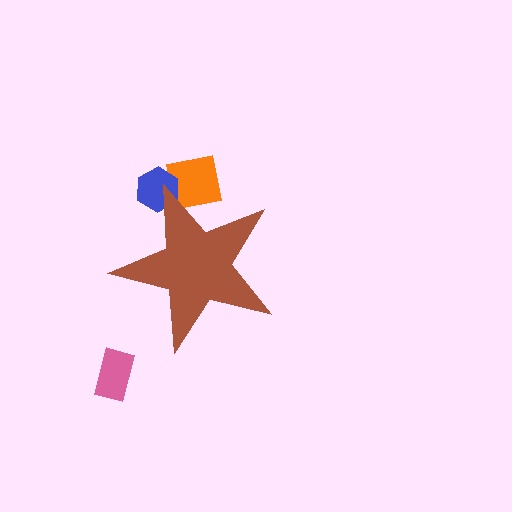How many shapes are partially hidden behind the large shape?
2 shapes are partially hidden.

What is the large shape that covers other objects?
A brown star.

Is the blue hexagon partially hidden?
Yes, the blue hexagon is partially hidden behind the brown star.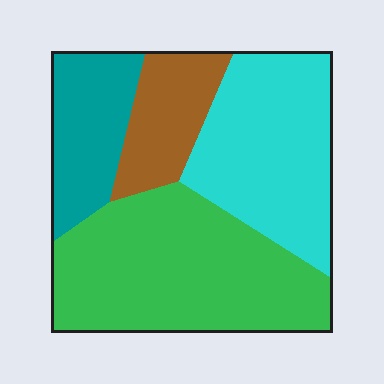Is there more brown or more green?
Green.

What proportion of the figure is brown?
Brown takes up about one eighth (1/8) of the figure.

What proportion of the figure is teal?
Teal takes up about one sixth (1/6) of the figure.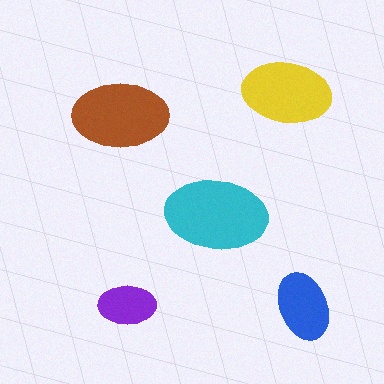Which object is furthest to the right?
The blue ellipse is rightmost.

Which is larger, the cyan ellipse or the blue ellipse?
The cyan one.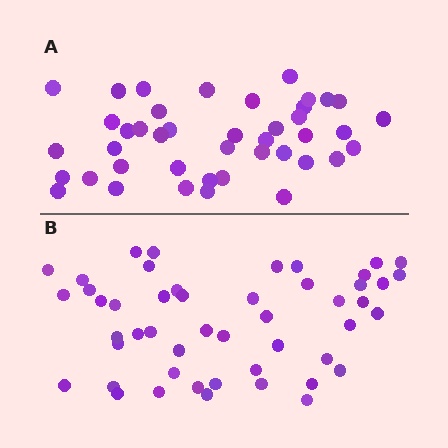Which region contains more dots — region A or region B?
Region B (the bottom region) has more dots.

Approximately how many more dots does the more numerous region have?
Region B has roughly 8 or so more dots than region A.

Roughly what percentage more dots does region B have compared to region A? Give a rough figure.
About 15% more.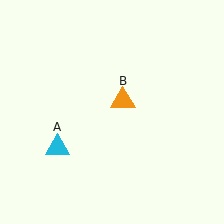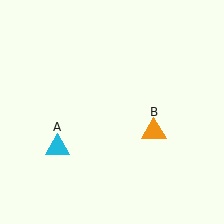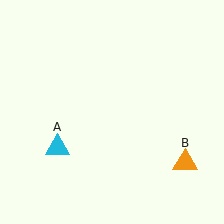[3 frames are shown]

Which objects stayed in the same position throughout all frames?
Cyan triangle (object A) remained stationary.